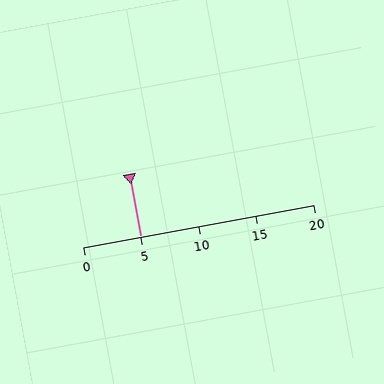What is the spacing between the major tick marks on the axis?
The major ticks are spaced 5 apart.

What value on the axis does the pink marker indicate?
The marker indicates approximately 5.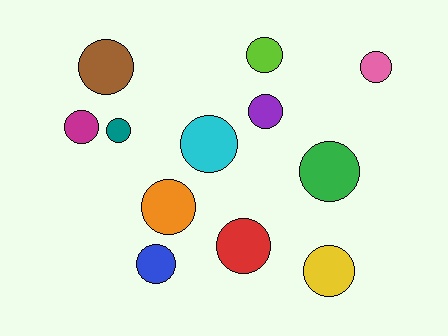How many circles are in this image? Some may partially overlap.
There are 12 circles.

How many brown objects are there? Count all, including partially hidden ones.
There is 1 brown object.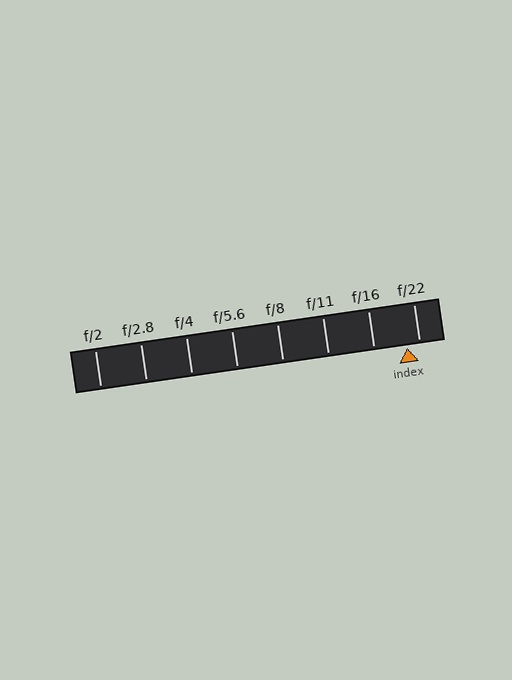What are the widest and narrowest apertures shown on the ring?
The widest aperture shown is f/2 and the narrowest is f/22.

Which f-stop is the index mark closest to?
The index mark is closest to f/22.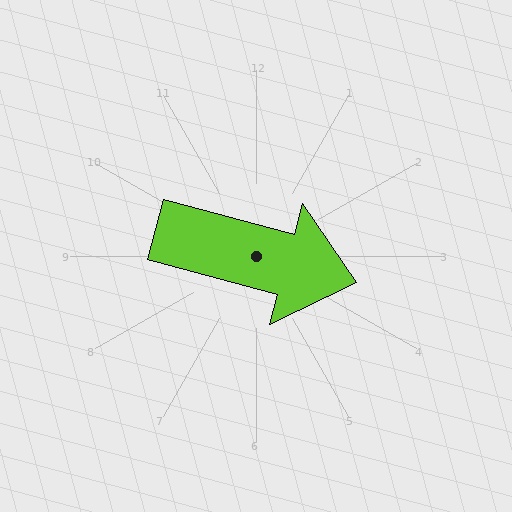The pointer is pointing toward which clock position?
Roughly 4 o'clock.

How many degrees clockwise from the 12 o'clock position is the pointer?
Approximately 105 degrees.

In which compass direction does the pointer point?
East.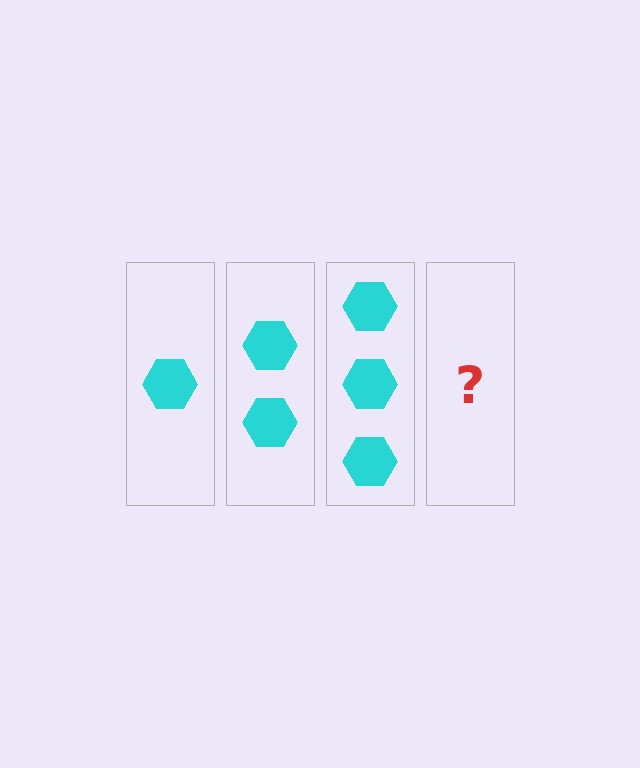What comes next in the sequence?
The next element should be 4 hexagons.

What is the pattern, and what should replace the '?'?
The pattern is that each step adds one more hexagon. The '?' should be 4 hexagons.